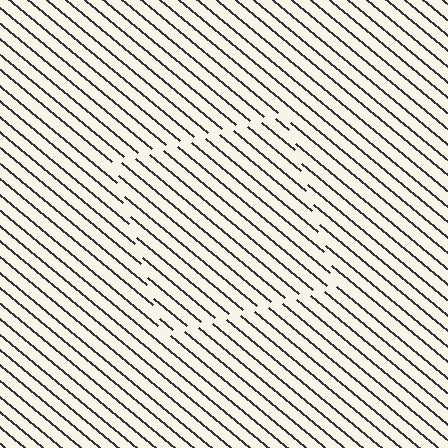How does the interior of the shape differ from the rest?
The interior of the shape contains the same grating, shifted by half a period — the contour is defined by the phase discontinuity where line-ends from the inner and outer gratings abut.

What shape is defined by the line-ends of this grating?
An illusory square. The interior of the shape contains the same grating, shifted by half a period — the contour is defined by the phase discontinuity where line-ends from the inner and outer gratings abut.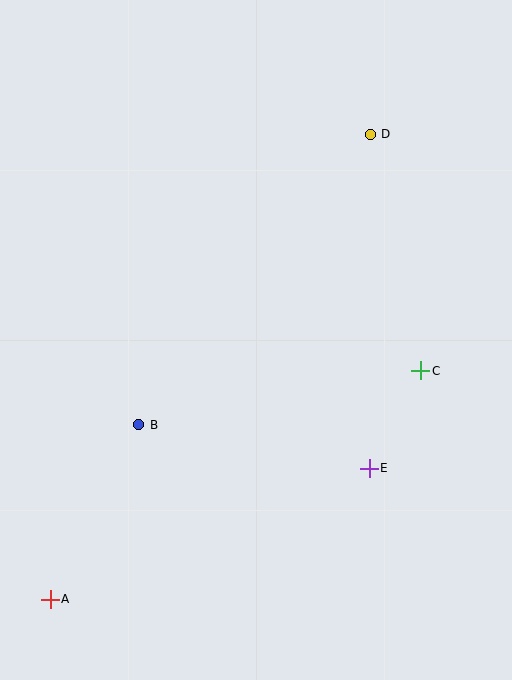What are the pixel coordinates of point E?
Point E is at (369, 468).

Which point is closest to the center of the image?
Point B at (139, 425) is closest to the center.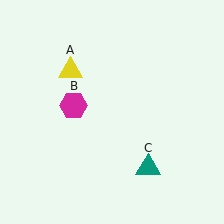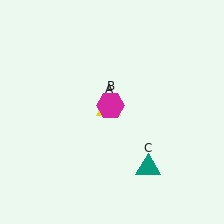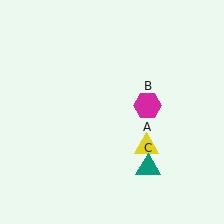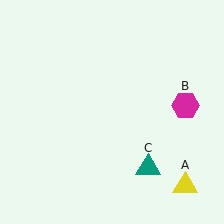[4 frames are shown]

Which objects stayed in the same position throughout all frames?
Teal triangle (object C) remained stationary.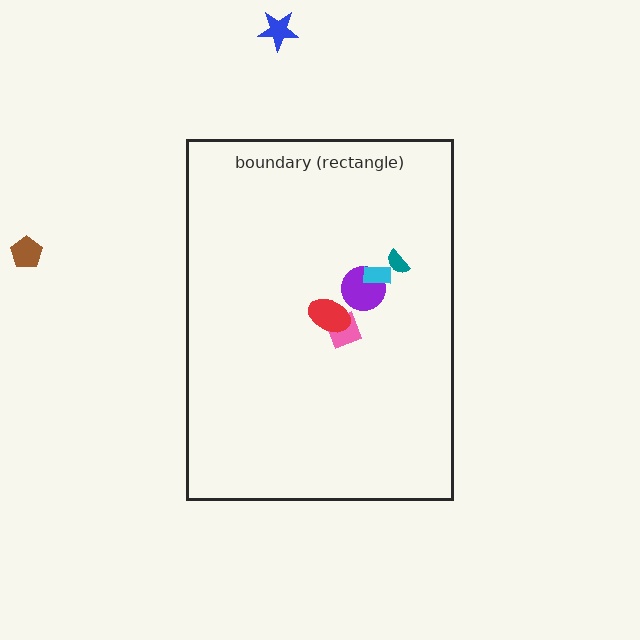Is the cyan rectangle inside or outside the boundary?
Inside.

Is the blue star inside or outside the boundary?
Outside.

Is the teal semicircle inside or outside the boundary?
Inside.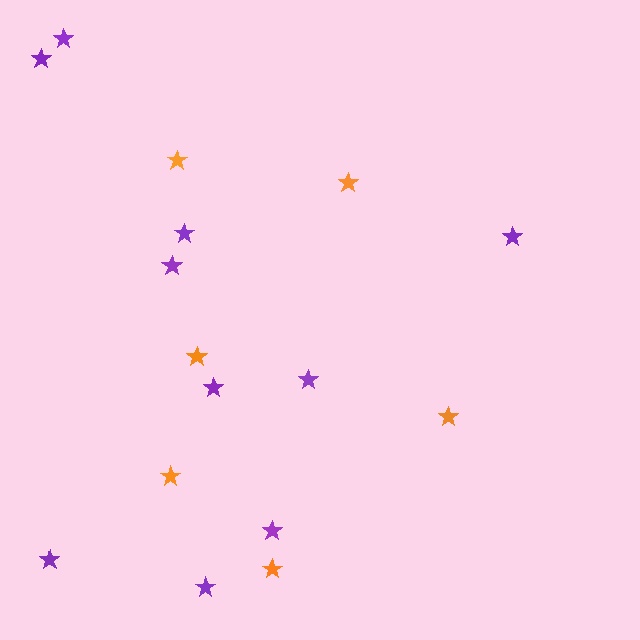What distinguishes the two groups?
There are 2 groups: one group of purple stars (10) and one group of orange stars (6).